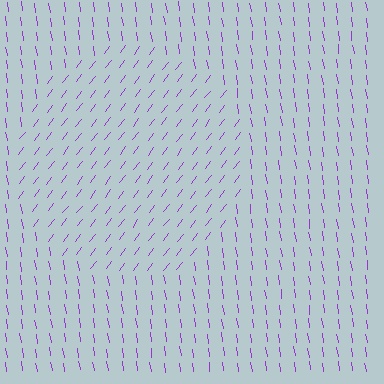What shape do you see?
I see a circle.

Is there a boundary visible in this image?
Yes, there is a texture boundary formed by a change in line orientation.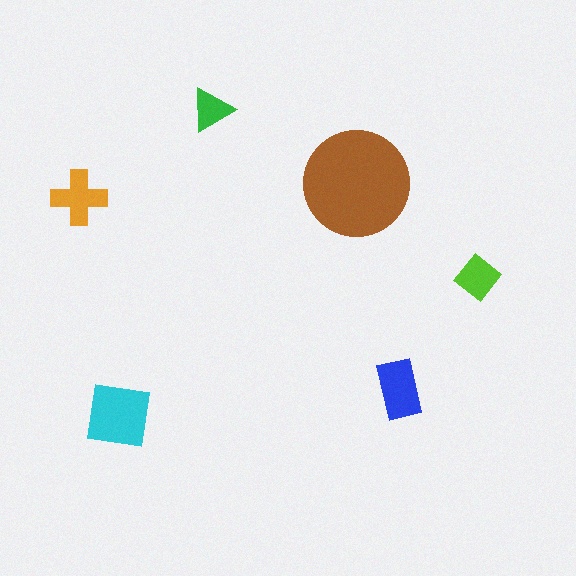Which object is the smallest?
The green triangle.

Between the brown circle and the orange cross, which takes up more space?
The brown circle.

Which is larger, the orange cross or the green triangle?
The orange cross.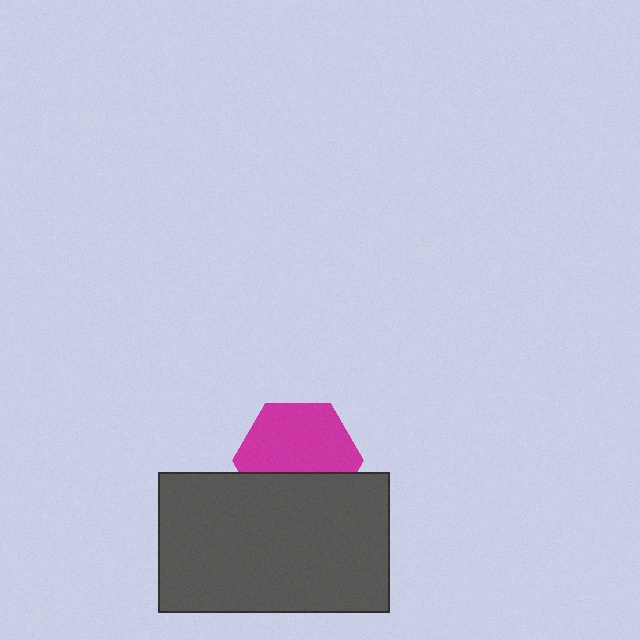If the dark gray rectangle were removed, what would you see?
You would see the complete magenta hexagon.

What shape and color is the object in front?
The object in front is a dark gray rectangle.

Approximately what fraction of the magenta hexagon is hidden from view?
Roughly 38% of the magenta hexagon is hidden behind the dark gray rectangle.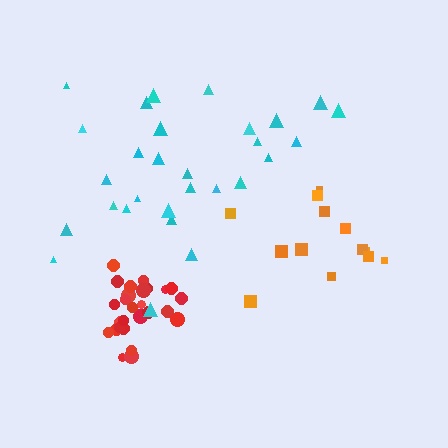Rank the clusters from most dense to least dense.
red, cyan, orange.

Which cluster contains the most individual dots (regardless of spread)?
Cyan (29).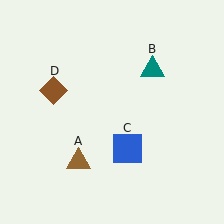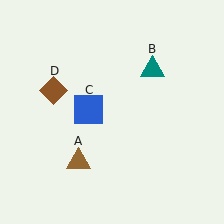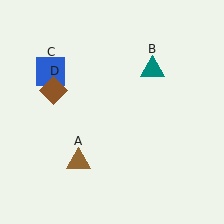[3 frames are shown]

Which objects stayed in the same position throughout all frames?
Brown triangle (object A) and teal triangle (object B) and brown diamond (object D) remained stationary.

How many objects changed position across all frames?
1 object changed position: blue square (object C).